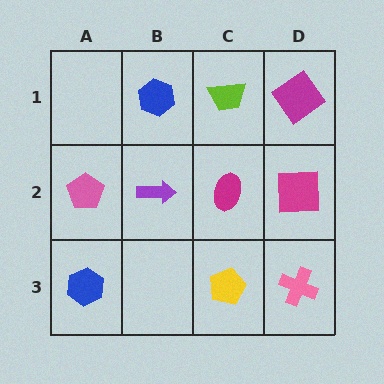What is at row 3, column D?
A pink cross.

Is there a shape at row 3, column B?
No, that cell is empty.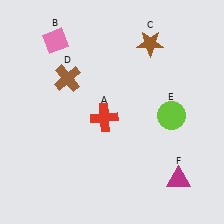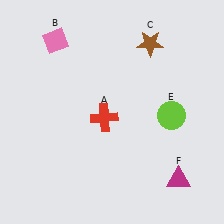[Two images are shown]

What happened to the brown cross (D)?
The brown cross (D) was removed in Image 2. It was in the top-left area of Image 1.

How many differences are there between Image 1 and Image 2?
There is 1 difference between the two images.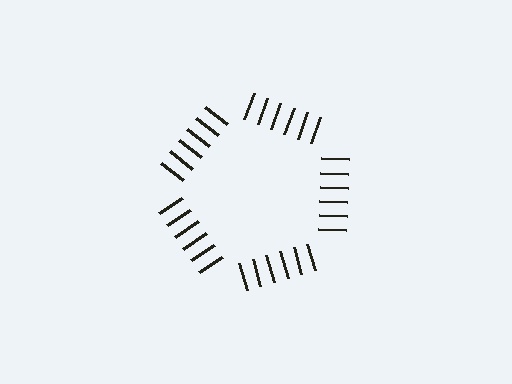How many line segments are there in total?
30 — 6 along each of the 5 edges.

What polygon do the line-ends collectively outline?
An illusory pentagon — the line segments terminate on its edges but no continuous stroke is drawn.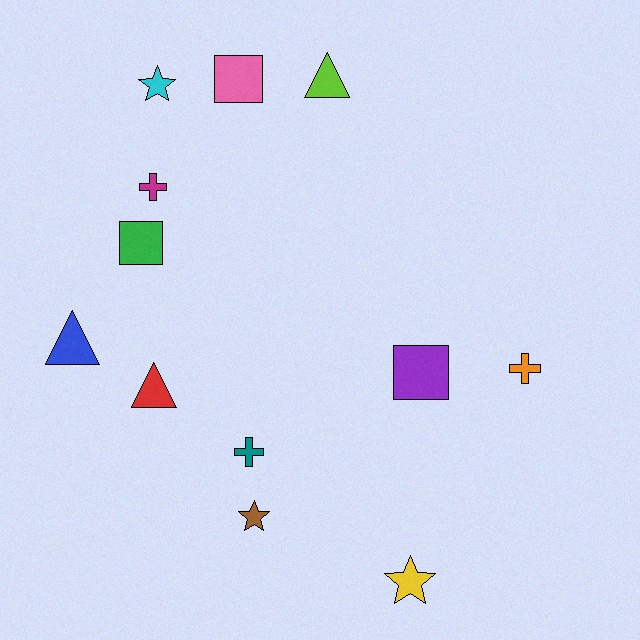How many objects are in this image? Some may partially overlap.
There are 12 objects.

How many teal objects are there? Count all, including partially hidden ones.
There is 1 teal object.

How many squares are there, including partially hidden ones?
There are 3 squares.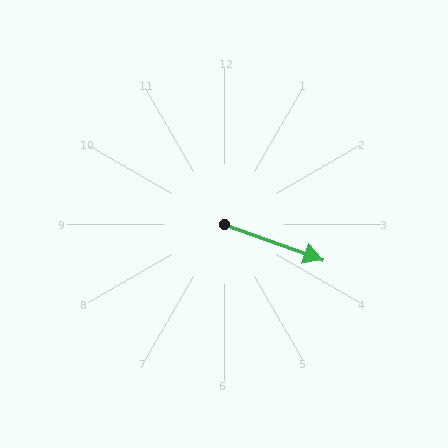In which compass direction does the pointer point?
East.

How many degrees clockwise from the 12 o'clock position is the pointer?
Approximately 110 degrees.